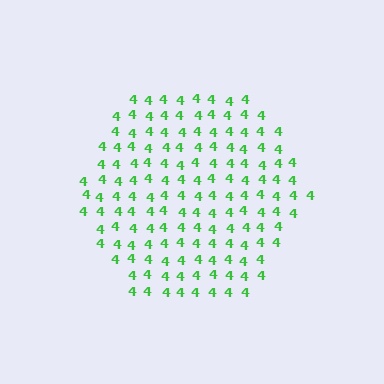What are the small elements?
The small elements are digit 4's.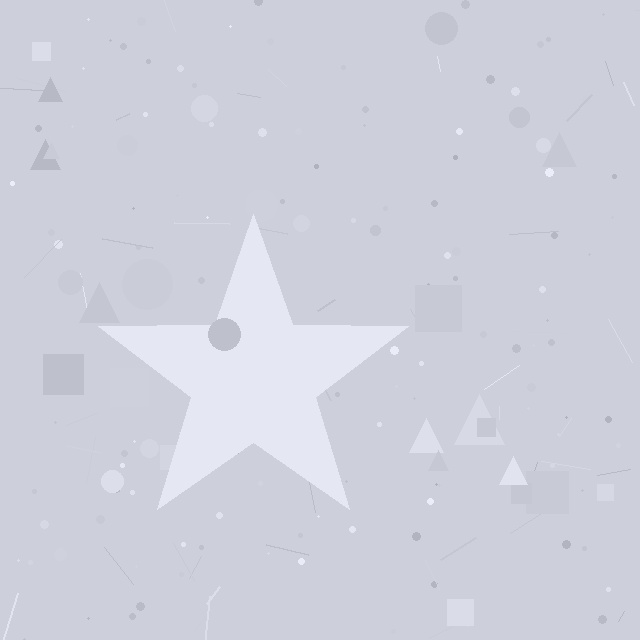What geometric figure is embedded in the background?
A star is embedded in the background.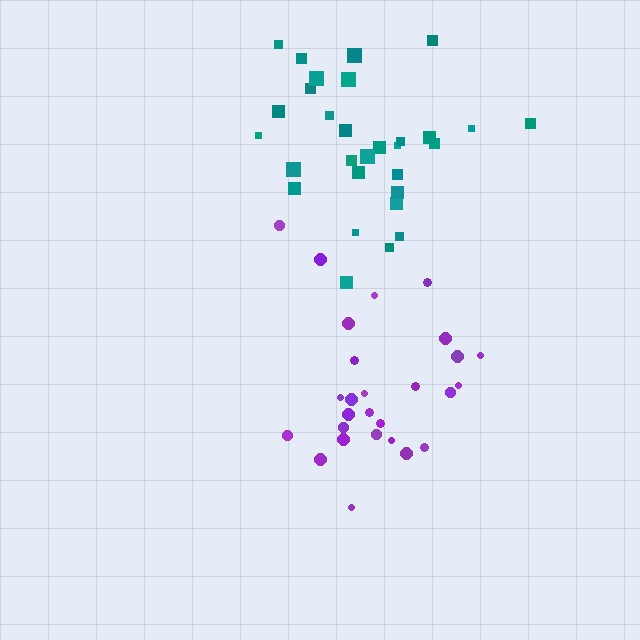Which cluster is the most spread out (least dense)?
Teal.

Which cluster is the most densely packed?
Purple.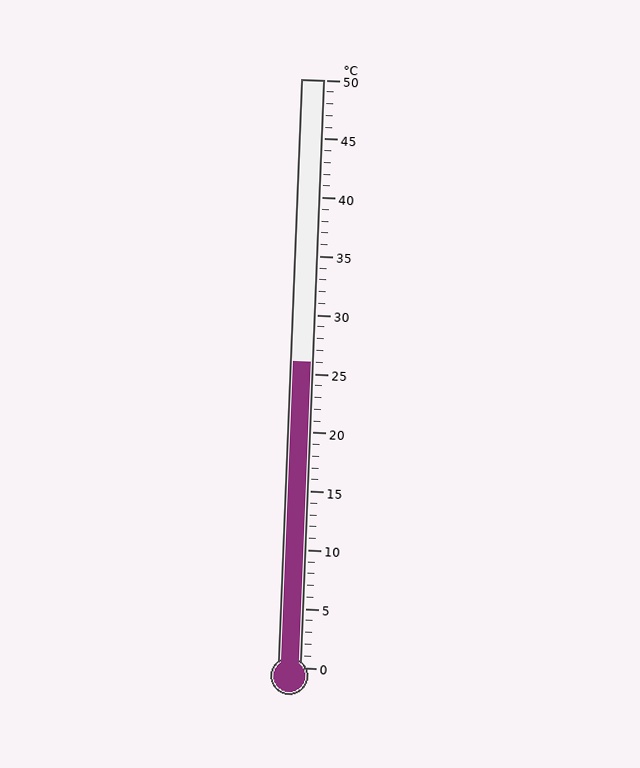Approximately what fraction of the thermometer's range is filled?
The thermometer is filled to approximately 50% of its range.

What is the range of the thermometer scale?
The thermometer scale ranges from 0°C to 50°C.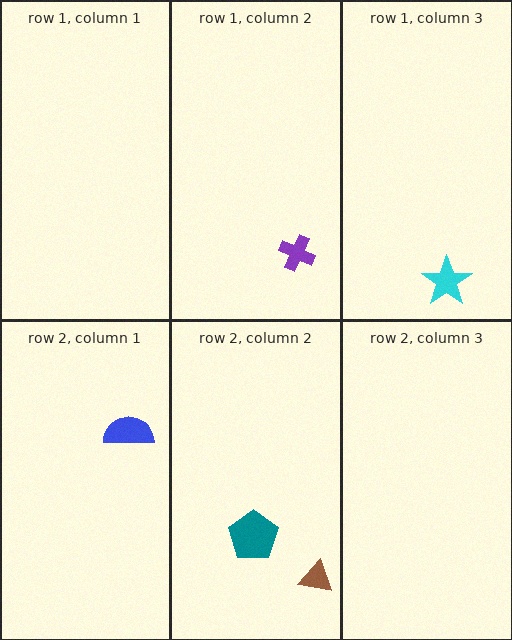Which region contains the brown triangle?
The row 2, column 2 region.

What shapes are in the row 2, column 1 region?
The blue semicircle.